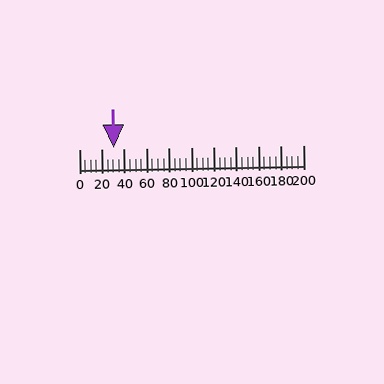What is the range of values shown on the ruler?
The ruler shows values from 0 to 200.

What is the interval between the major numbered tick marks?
The major tick marks are spaced 20 units apart.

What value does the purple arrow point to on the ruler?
The purple arrow points to approximately 31.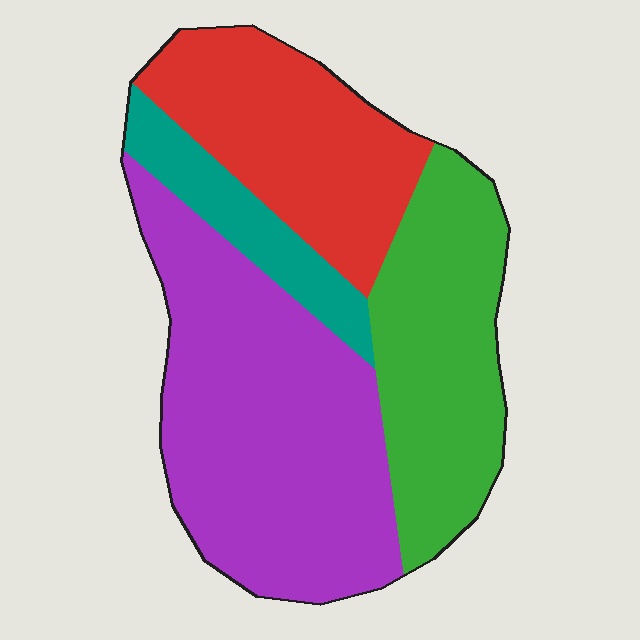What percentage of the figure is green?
Green covers about 25% of the figure.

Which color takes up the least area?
Teal, at roughly 10%.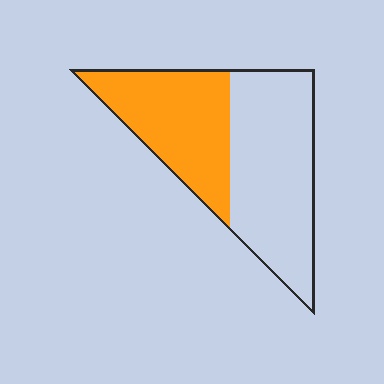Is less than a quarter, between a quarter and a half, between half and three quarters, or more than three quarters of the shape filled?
Between a quarter and a half.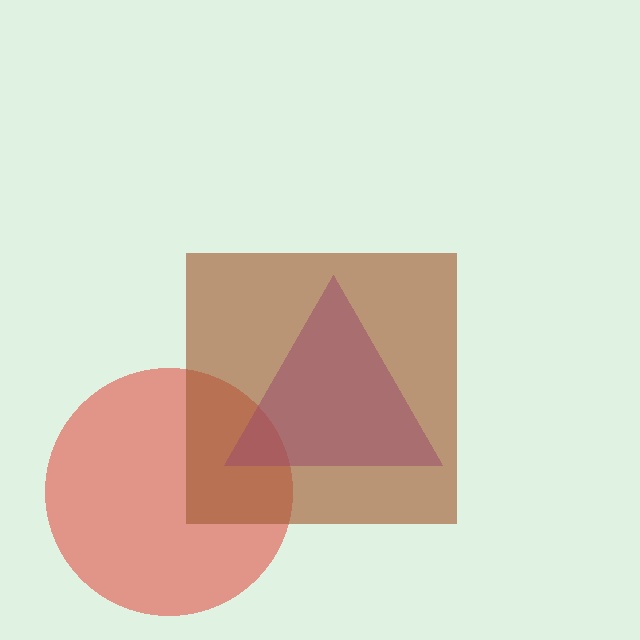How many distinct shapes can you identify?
There are 3 distinct shapes: a red circle, a purple triangle, a brown square.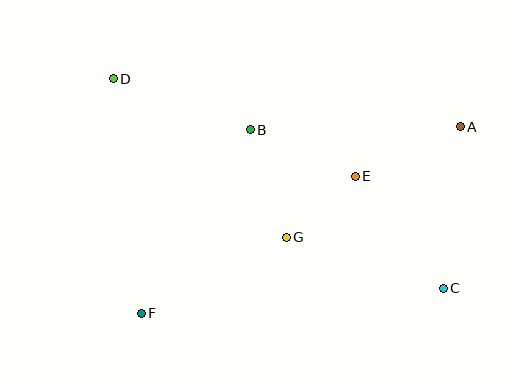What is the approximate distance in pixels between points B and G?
The distance between B and G is approximately 113 pixels.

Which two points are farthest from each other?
Points C and D are farthest from each other.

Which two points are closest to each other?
Points E and G are closest to each other.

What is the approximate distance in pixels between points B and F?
The distance between B and F is approximately 214 pixels.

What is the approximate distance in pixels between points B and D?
The distance between B and D is approximately 146 pixels.